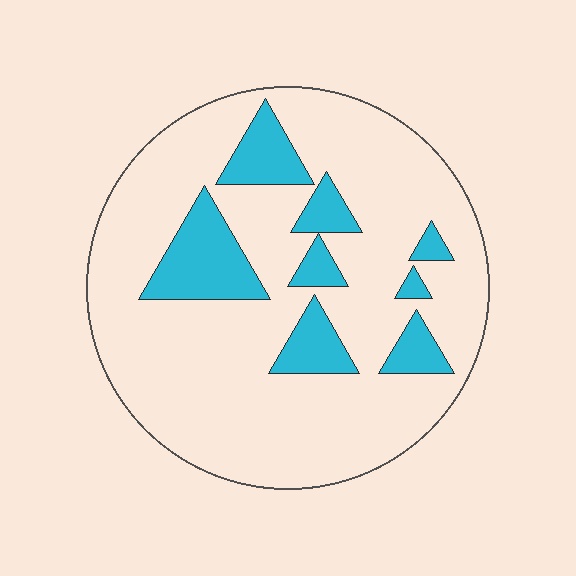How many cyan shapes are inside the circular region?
8.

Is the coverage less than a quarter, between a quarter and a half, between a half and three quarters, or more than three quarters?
Less than a quarter.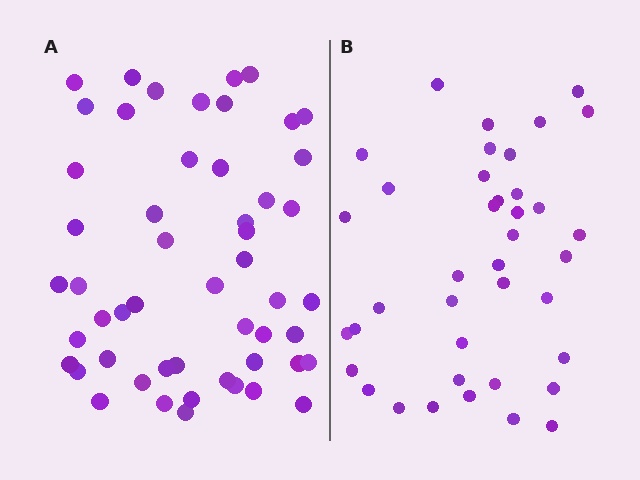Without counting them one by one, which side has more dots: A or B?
Region A (the left region) has more dots.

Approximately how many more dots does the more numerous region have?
Region A has approximately 15 more dots than region B.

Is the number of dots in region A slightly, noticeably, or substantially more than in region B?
Region A has noticeably more, but not dramatically so. The ratio is roughly 1.3 to 1.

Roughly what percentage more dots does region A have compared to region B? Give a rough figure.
About 35% more.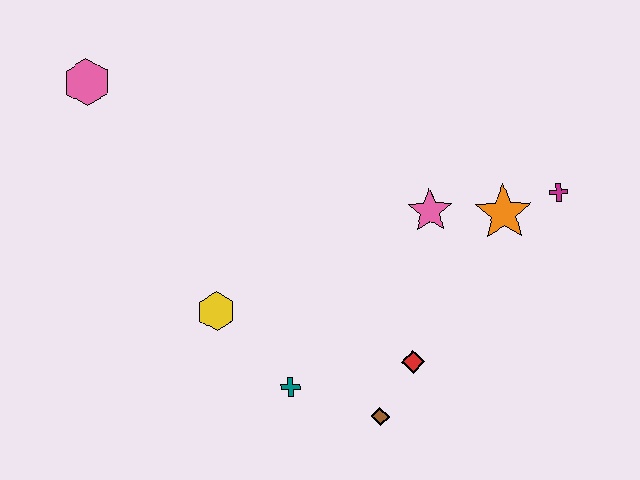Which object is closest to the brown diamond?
The red diamond is closest to the brown diamond.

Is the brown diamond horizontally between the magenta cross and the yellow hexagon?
Yes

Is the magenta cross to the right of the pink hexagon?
Yes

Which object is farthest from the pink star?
The pink hexagon is farthest from the pink star.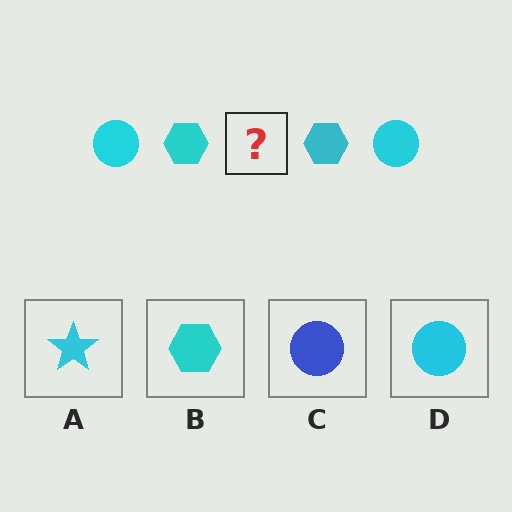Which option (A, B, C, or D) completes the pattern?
D.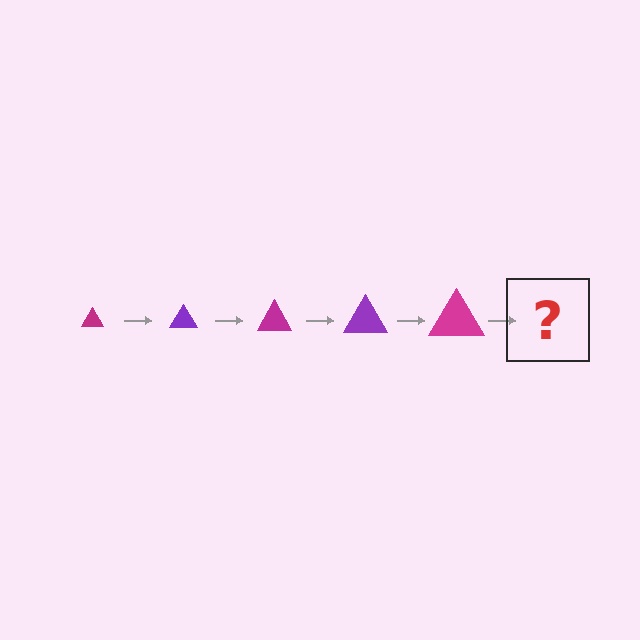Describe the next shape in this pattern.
It should be a purple triangle, larger than the previous one.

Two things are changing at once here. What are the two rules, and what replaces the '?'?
The two rules are that the triangle grows larger each step and the color cycles through magenta and purple. The '?' should be a purple triangle, larger than the previous one.